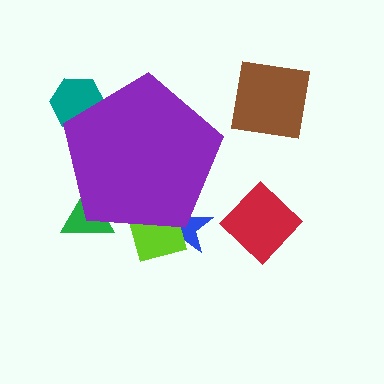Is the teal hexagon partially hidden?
Yes, the teal hexagon is partially hidden behind the purple pentagon.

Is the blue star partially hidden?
Yes, the blue star is partially hidden behind the purple pentagon.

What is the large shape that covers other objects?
A purple pentagon.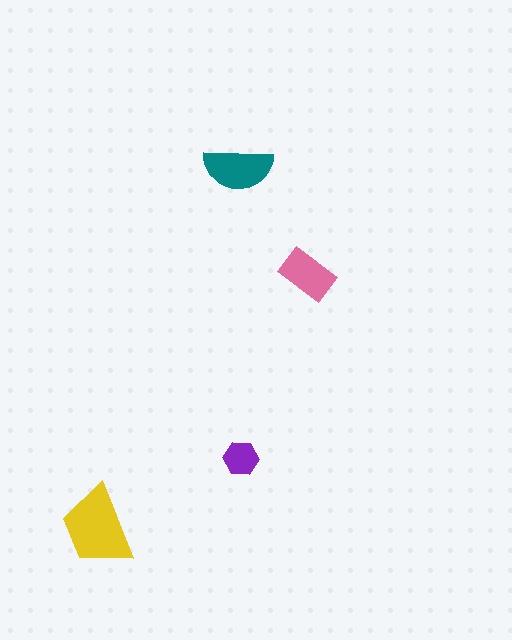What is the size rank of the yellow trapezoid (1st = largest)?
1st.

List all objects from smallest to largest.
The purple hexagon, the pink rectangle, the teal semicircle, the yellow trapezoid.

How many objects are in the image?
There are 4 objects in the image.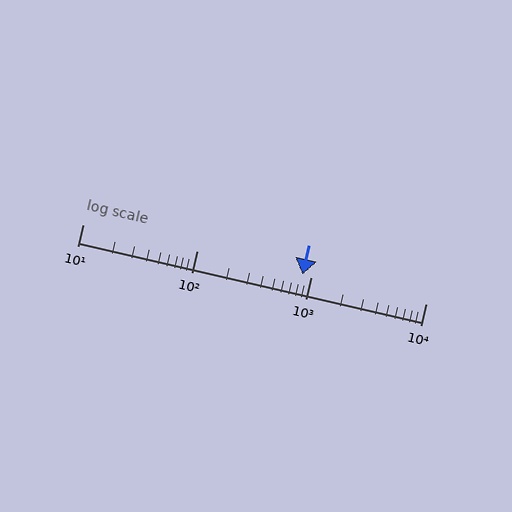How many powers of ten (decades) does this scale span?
The scale spans 3 decades, from 10 to 10000.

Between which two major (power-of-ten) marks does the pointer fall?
The pointer is between 100 and 1000.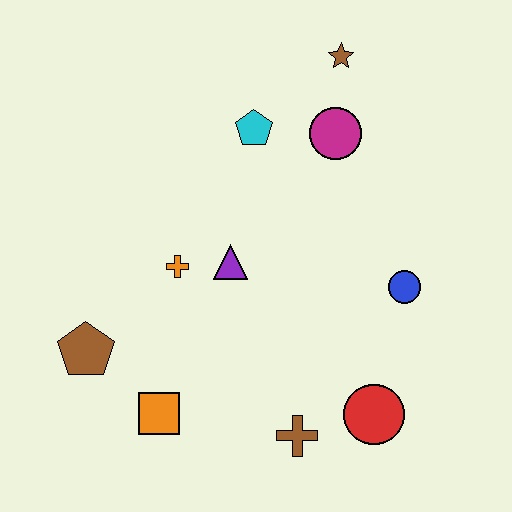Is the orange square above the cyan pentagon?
No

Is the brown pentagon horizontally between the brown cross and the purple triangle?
No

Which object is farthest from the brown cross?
The brown star is farthest from the brown cross.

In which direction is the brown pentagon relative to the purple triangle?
The brown pentagon is to the left of the purple triangle.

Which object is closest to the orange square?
The brown pentagon is closest to the orange square.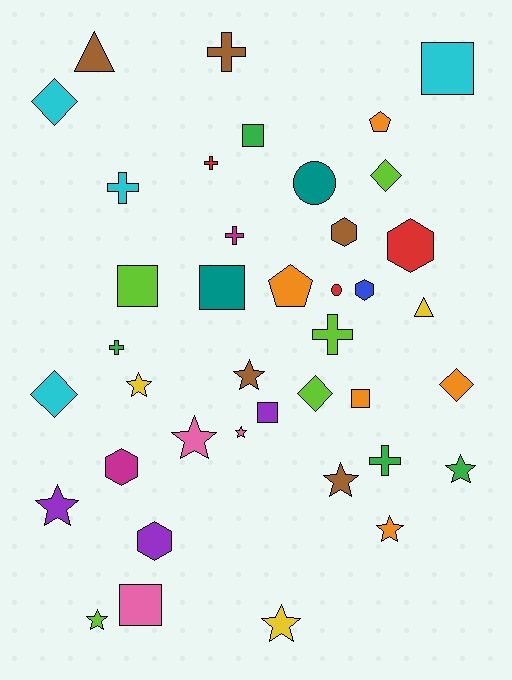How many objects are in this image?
There are 40 objects.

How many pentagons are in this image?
There are 2 pentagons.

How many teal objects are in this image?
There are 2 teal objects.